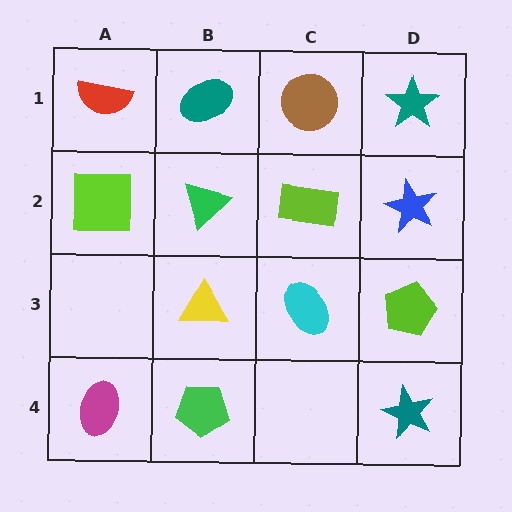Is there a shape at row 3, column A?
No, that cell is empty.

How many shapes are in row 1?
4 shapes.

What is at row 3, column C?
A cyan ellipse.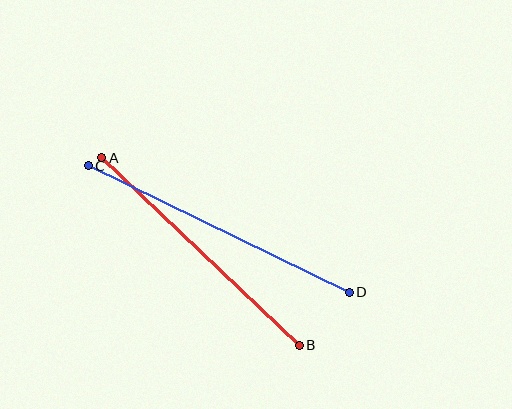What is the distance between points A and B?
The distance is approximately 273 pixels.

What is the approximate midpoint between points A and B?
The midpoint is at approximately (200, 252) pixels.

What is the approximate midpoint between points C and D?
The midpoint is at approximately (219, 229) pixels.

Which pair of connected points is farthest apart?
Points C and D are farthest apart.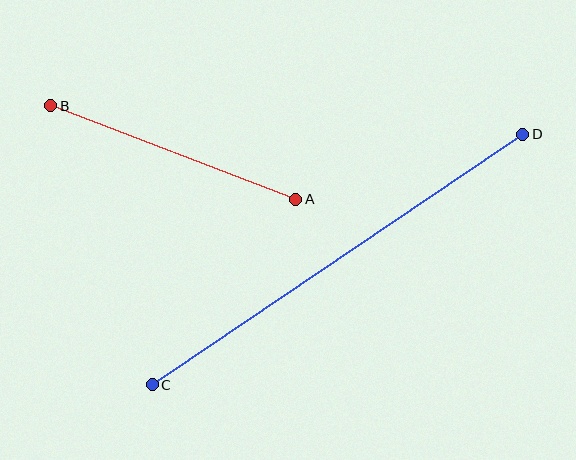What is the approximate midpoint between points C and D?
The midpoint is at approximately (337, 260) pixels.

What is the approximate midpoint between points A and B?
The midpoint is at approximately (173, 152) pixels.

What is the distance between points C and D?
The distance is approximately 447 pixels.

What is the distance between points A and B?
The distance is approximately 262 pixels.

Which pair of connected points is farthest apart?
Points C and D are farthest apart.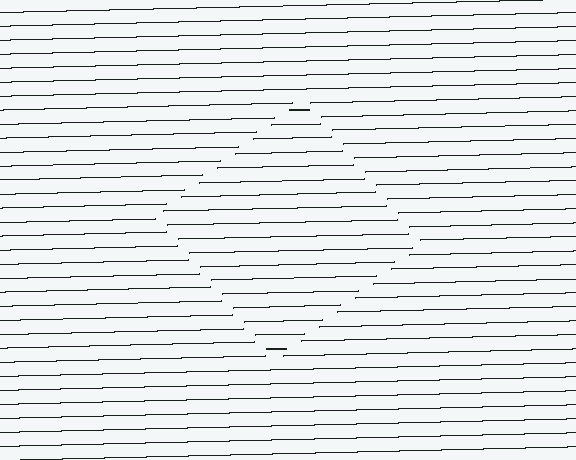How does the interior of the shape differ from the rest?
The interior of the shape contains the same grating, shifted by half a period — the contour is defined by the phase discontinuity where line-ends from the inner and outer gratings abut.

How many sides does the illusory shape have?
4 sides — the line-ends trace a square.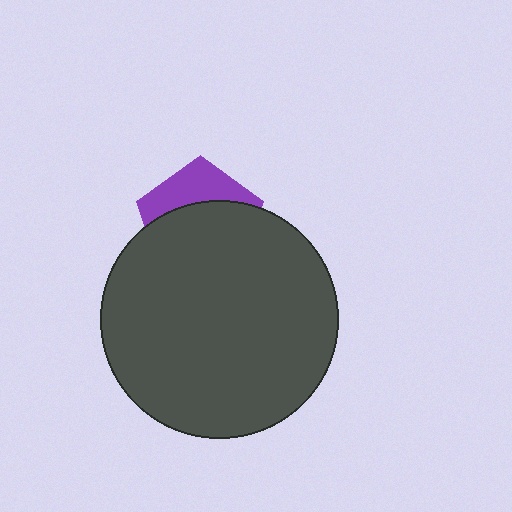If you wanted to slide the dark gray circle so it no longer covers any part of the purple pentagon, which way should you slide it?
Slide it down — that is the most direct way to separate the two shapes.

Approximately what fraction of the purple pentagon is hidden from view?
Roughly 66% of the purple pentagon is hidden behind the dark gray circle.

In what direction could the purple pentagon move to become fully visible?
The purple pentagon could move up. That would shift it out from behind the dark gray circle entirely.